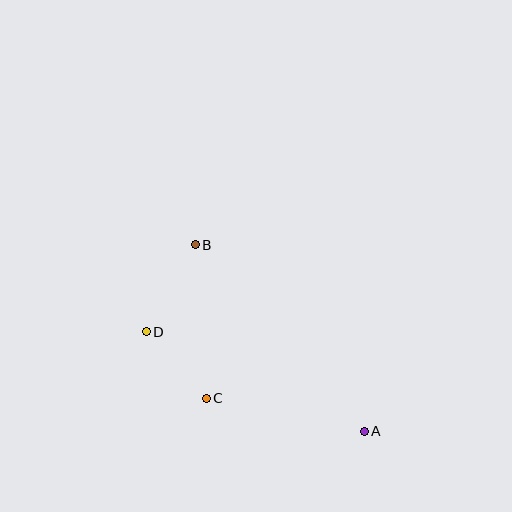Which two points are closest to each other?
Points C and D are closest to each other.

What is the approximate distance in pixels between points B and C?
The distance between B and C is approximately 154 pixels.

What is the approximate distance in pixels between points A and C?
The distance between A and C is approximately 161 pixels.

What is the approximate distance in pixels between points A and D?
The distance between A and D is approximately 240 pixels.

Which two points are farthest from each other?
Points A and B are farthest from each other.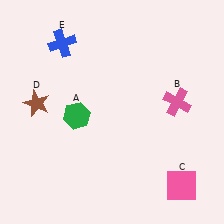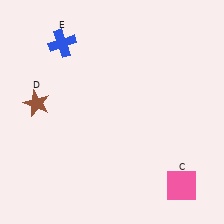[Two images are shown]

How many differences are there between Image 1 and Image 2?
There are 2 differences between the two images.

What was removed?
The green hexagon (A), the pink cross (B) were removed in Image 2.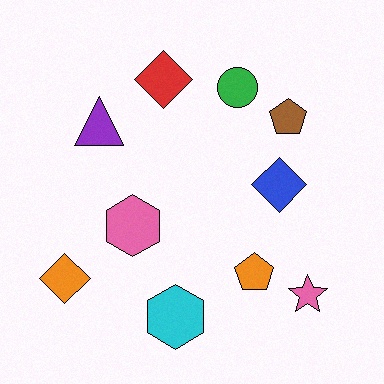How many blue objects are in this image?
There is 1 blue object.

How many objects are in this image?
There are 10 objects.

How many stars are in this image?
There is 1 star.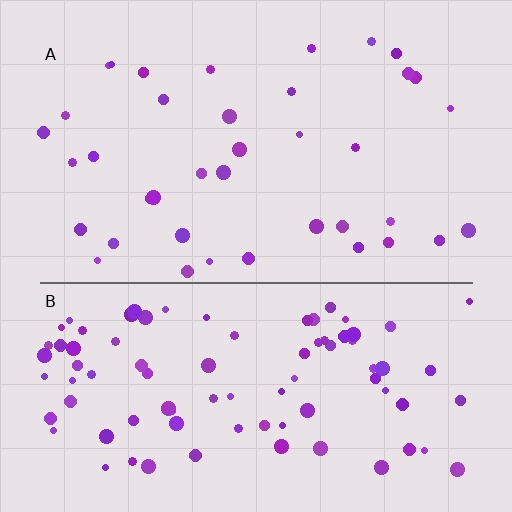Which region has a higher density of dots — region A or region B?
B (the bottom).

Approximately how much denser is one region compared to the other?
Approximately 2.3× — region B over region A.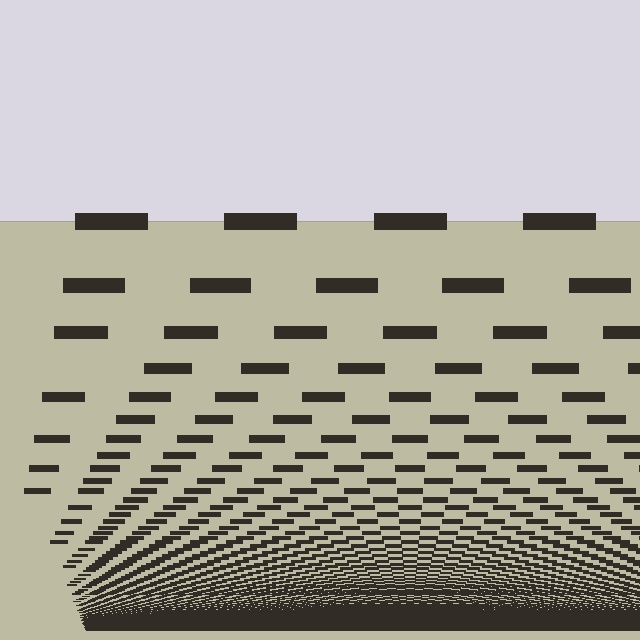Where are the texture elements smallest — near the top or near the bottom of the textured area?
Near the bottom.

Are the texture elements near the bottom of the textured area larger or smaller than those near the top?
Smaller. The gradient is inverted — elements near the bottom are smaller and denser.